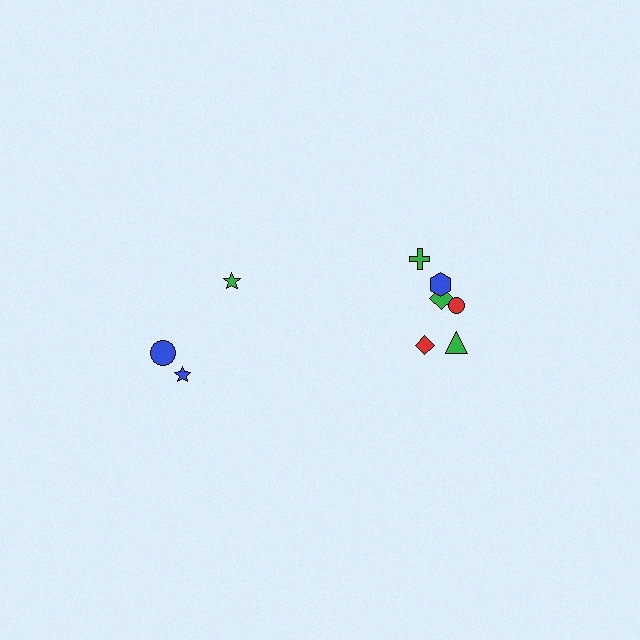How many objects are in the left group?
There are 3 objects.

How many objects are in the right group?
There are 6 objects.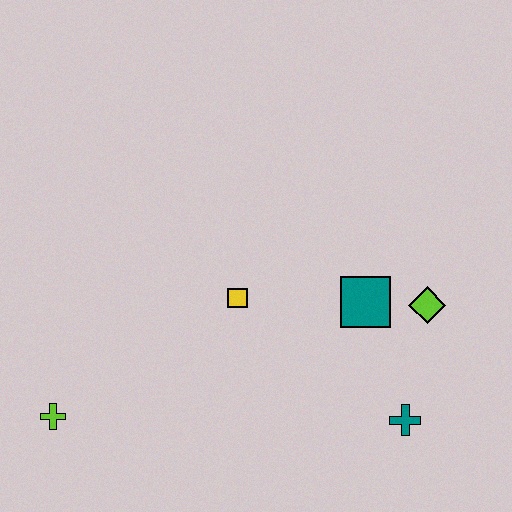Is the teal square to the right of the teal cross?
No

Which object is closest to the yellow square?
The teal square is closest to the yellow square.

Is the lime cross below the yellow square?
Yes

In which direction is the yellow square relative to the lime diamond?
The yellow square is to the left of the lime diamond.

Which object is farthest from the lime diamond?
The lime cross is farthest from the lime diamond.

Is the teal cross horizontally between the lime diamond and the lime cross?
Yes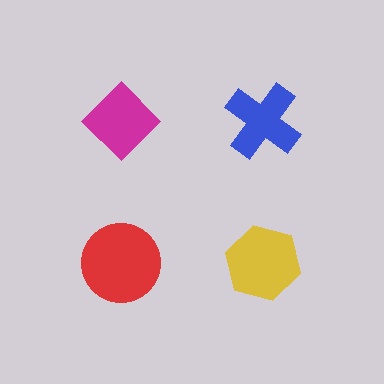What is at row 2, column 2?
A yellow hexagon.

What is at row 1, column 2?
A blue cross.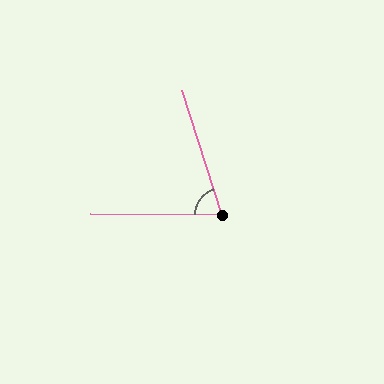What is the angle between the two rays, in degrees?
Approximately 72 degrees.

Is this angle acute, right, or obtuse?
It is acute.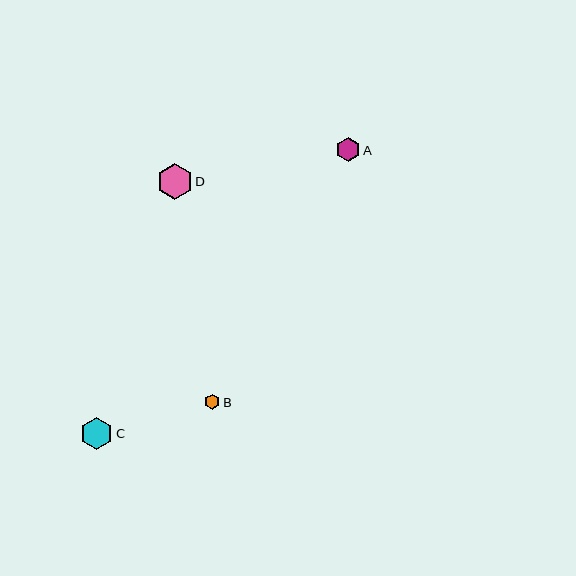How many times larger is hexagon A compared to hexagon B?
Hexagon A is approximately 1.6 times the size of hexagon B.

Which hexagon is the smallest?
Hexagon B is the smallest with a size of approximately 15 pixels.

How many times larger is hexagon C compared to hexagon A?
Hexagon C is approximately 1.3 times the size of hexagon A.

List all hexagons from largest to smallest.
From largest to smallest: D, C, A, B.